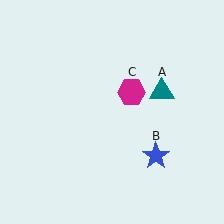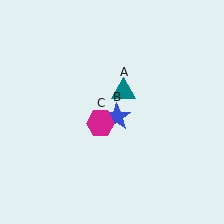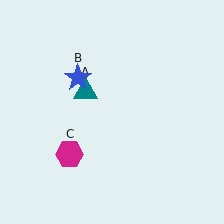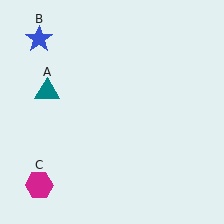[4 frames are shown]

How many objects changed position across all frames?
3 objects changed position: teal triangle (object A), blue star (object B), magenta hexagon (object C).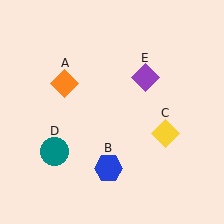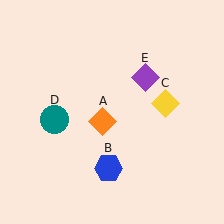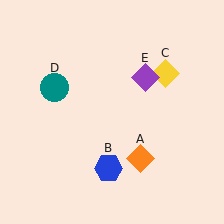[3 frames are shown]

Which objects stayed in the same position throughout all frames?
Blue hexagon (object B) and purple diamond (object E) remained stationary.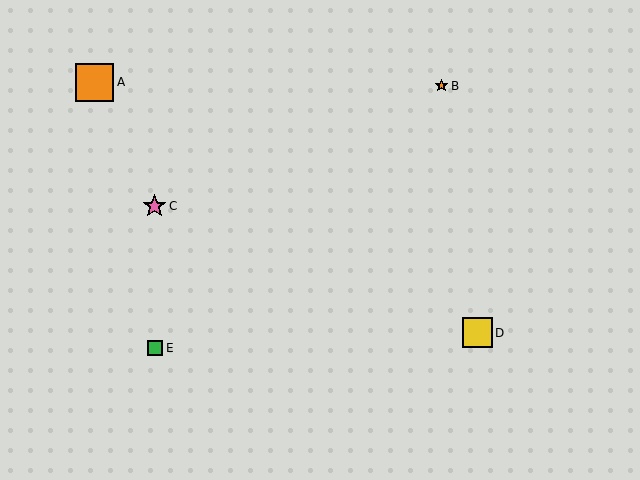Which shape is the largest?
The orange square (labeled A) is the largest.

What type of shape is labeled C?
Shape C is a pink star.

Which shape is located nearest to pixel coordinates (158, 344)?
The green square (labeled E) at (155, 348) is nearest to that location.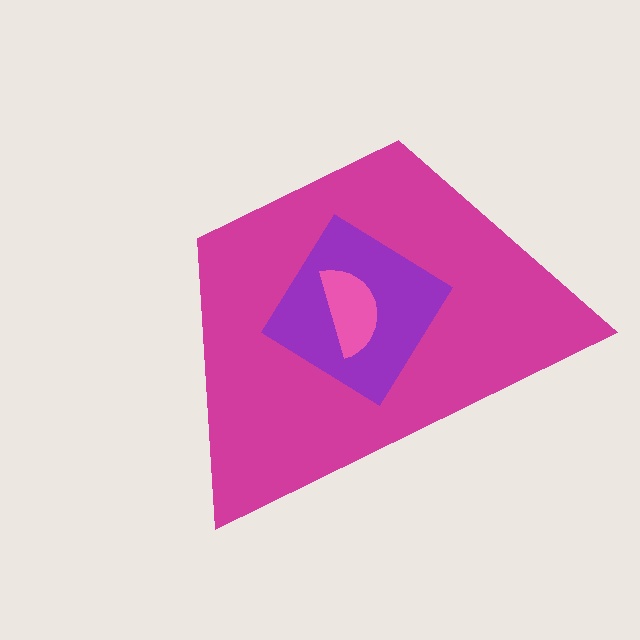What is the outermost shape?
The magenta trapezoid.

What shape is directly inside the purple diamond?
The pink semicircle.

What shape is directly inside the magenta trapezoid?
The purple diamond.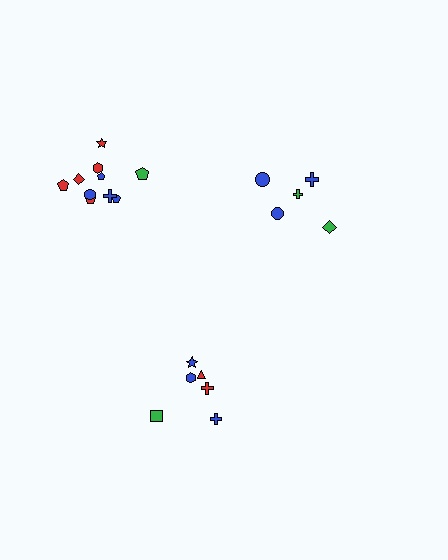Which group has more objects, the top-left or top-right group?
The top-left group.